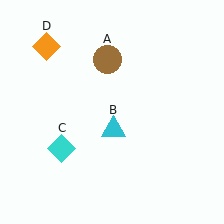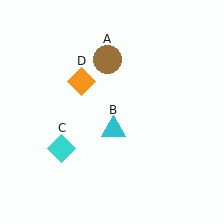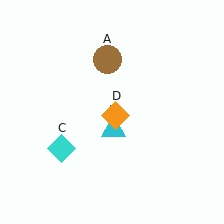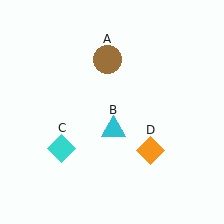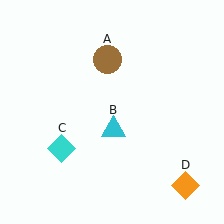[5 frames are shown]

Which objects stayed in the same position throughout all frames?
Brown circle (object A) and cyan triangle (object B) and cyan diamond (object C) remained stationary.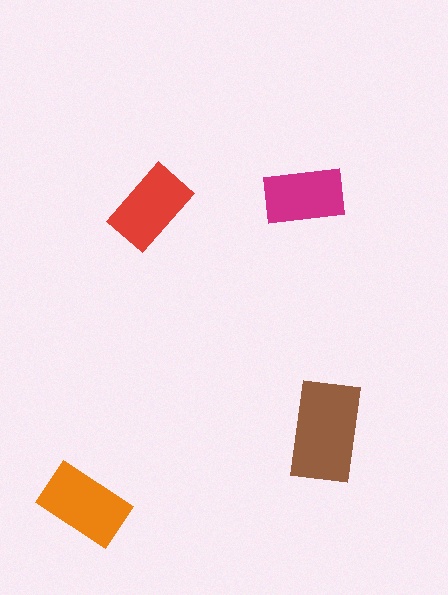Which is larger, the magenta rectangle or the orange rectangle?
The orange one.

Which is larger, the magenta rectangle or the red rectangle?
The red one.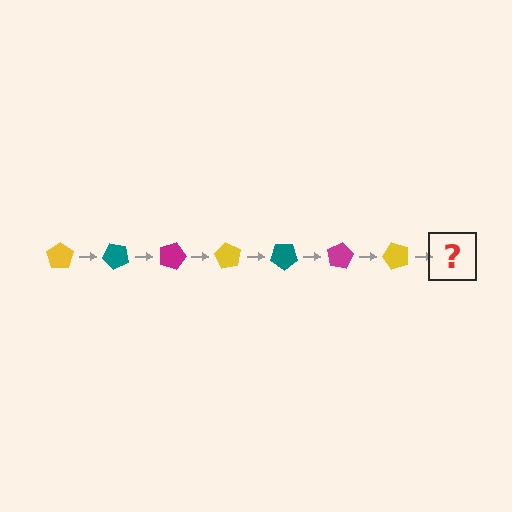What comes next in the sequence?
The next element should be a teal pentagon, rotated 315 degrees from the start.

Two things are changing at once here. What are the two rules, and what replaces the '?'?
The two rules are that it rotates 45 degrees each step and the color cycles through yellow, teal, and magenta. The '?' should be a teal pentagon, rotated 315 degrees from the start.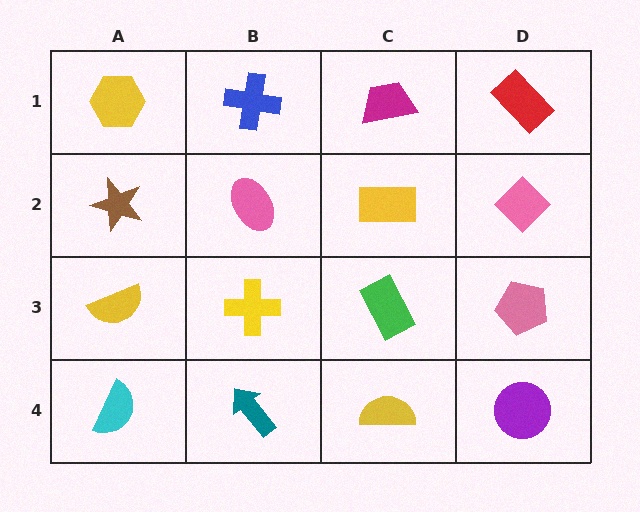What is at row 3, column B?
A yellow cross.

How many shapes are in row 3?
4 shapes.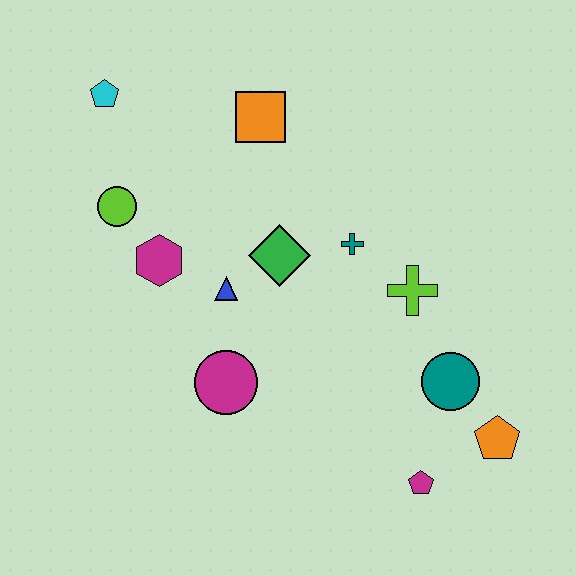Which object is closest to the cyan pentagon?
The lime circle is closest to the cyan pentagon.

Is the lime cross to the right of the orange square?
Yes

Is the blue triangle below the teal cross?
Yes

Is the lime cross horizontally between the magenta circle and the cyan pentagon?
No